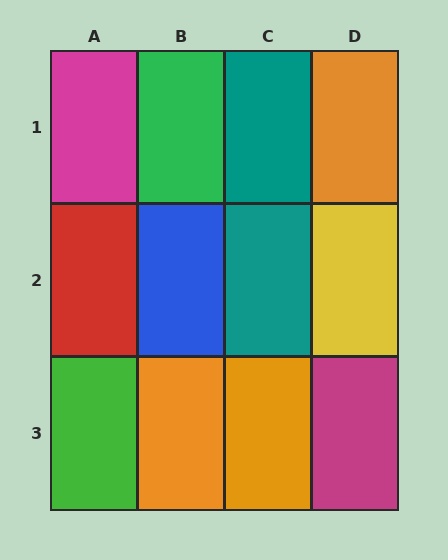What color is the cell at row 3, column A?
Green.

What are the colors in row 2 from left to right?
Red, blue, teal, yellow.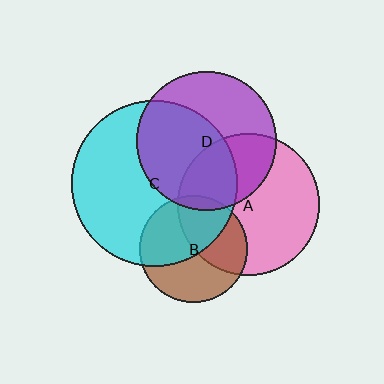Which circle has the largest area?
Circle C (cyan).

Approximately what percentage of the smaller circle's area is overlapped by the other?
Approximately 40%.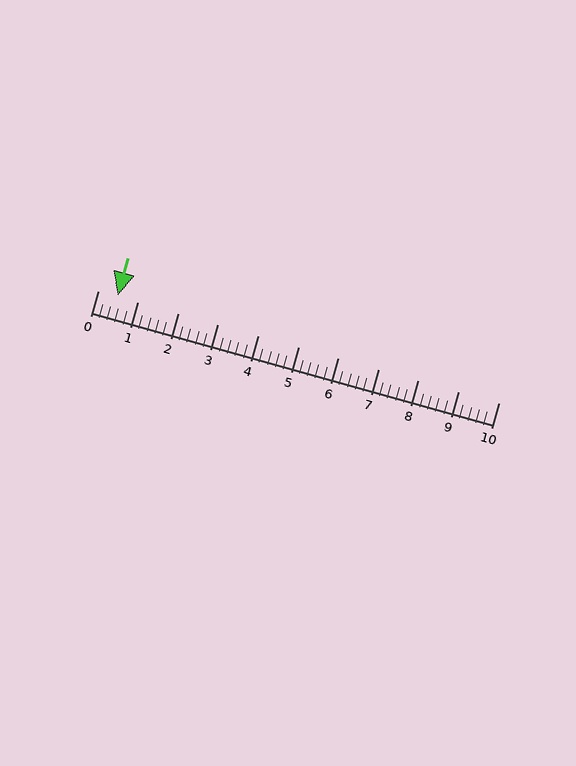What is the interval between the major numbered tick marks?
The major tick marks are spaced 1 units apart.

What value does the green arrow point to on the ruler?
The green arrow points to approximately 0.5.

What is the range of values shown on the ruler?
The ruler shows values from 0 to 10.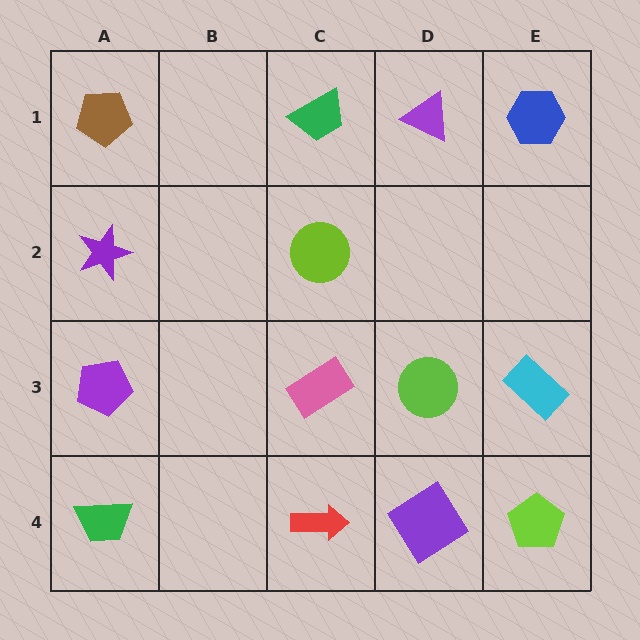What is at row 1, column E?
A blue hexagon.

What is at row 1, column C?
A green trapezoid.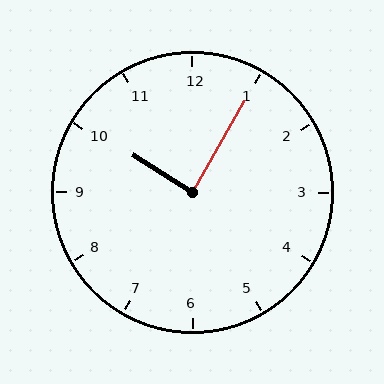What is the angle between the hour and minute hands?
Approximately 88 degrees.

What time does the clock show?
10:05.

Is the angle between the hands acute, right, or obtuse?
It is right.